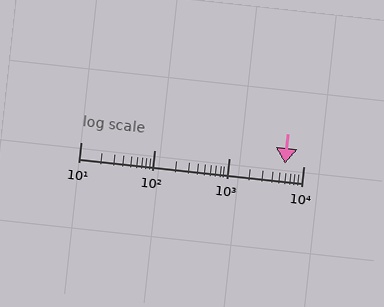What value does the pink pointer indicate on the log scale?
The pointer indicates approximately 5600.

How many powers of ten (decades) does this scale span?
The scale spans 3 decades, from 10 to 10000.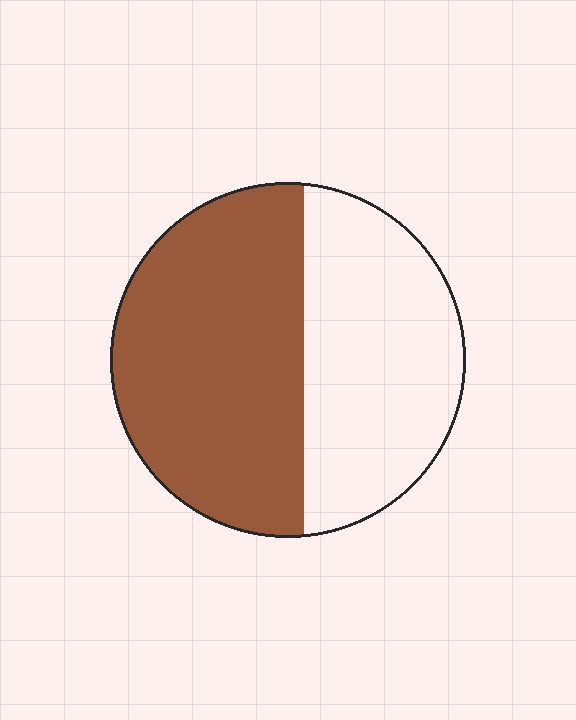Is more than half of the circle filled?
Yes.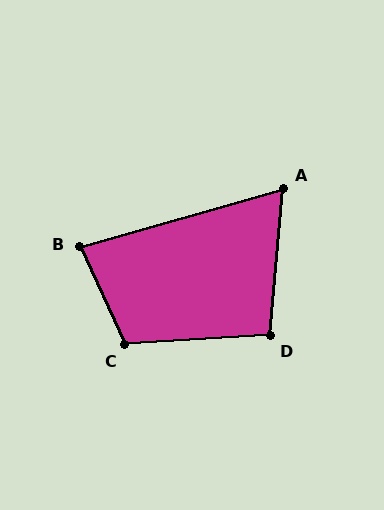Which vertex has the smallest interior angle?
A, at approximately 69 degrees.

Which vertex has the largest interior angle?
C, at approximately 111 degrees.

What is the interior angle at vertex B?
Approximately 81 degrees (acute).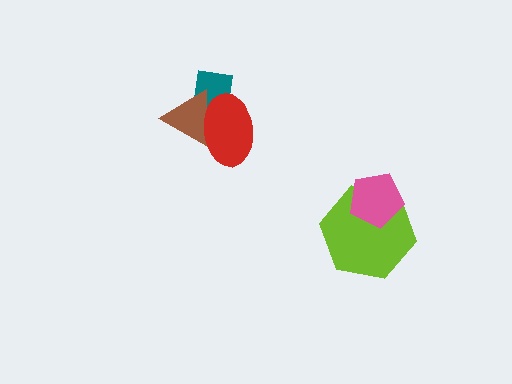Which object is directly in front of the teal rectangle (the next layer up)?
The brown triangle is directly in front of the teal rectangle.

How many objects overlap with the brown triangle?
2 objects overlap with the brown triangle.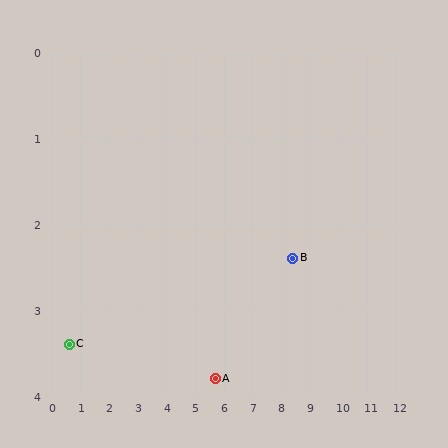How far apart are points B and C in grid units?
Points B and C are about 7.9 grid units apart.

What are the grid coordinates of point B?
Point B is at approximately (8.4, 2.4).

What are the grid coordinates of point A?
Point A is at approximately (5.7, 3.8).